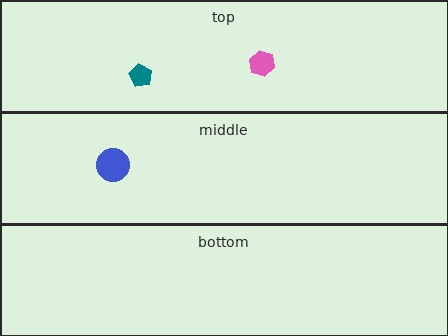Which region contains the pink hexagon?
The top region.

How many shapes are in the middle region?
1.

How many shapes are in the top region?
2.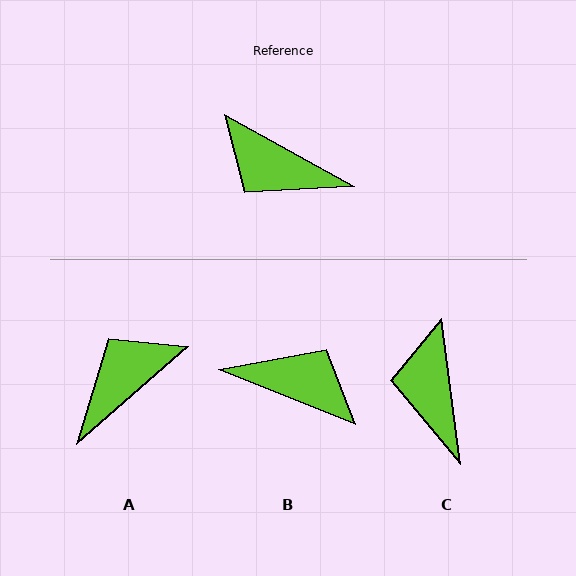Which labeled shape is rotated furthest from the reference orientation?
B, about 173 degrees away.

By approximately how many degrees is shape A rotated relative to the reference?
Approximately 110 degrees clockwise.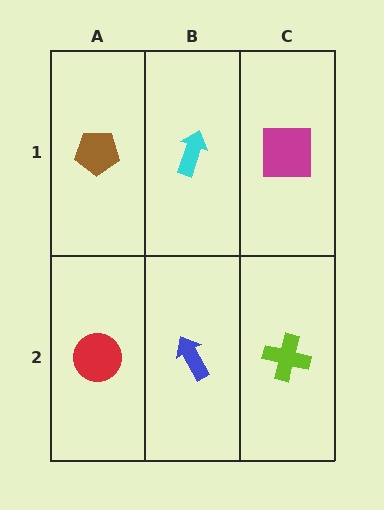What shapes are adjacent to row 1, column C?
A lime cross (row 2, column C), a cyan arrow (row 1, column B).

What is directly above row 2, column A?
A brown pentagon.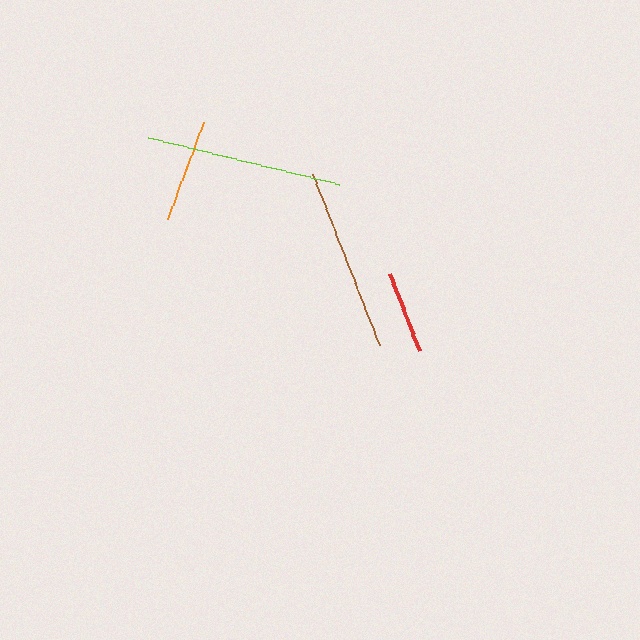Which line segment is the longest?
The lime line is the longest at approximately 197 pixels.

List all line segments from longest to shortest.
From longest to shortest: lime, brown, orange, red.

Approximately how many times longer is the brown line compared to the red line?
The brown line is approximately 2.2 times the length of the red line.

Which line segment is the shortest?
The red line is the shortest at approximately 83 pixels.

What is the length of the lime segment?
The lime segment is approximately 197 pixels long.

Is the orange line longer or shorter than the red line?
The orange line is longer than the red line.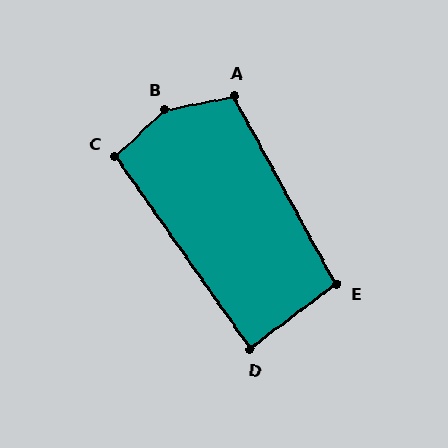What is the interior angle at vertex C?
Approximately 98 degrees (obtuse).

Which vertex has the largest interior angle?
B, at approximately 148 degrees.